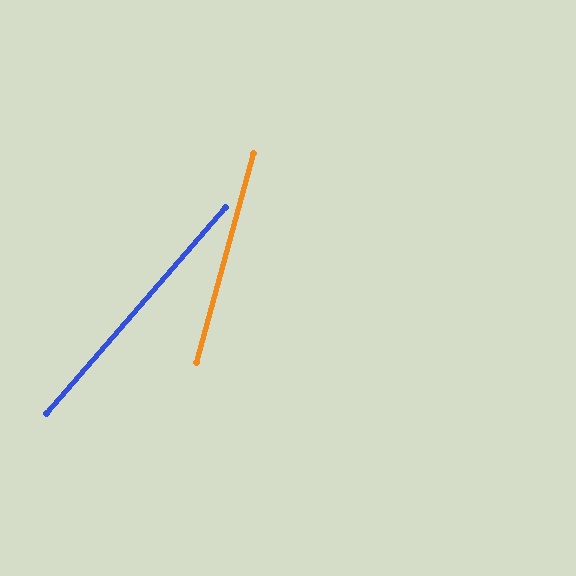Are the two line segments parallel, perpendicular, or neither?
Neither parallel nor perpendicular — they differ by about 26°.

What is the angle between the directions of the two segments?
Approximately 26 degrees.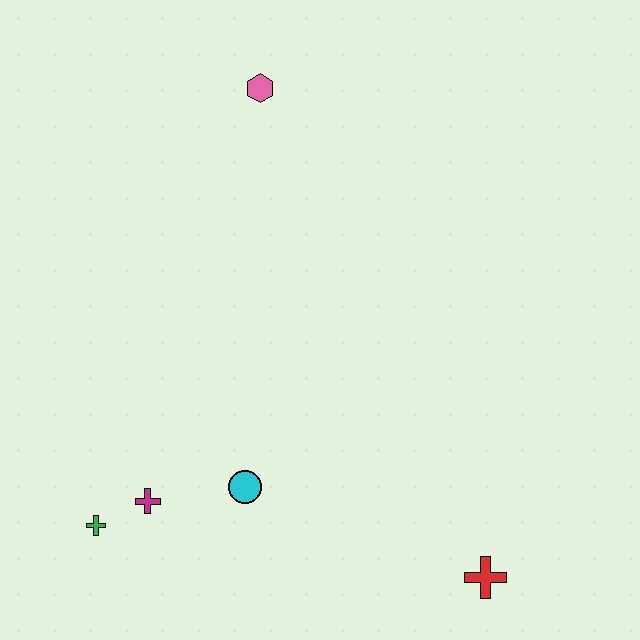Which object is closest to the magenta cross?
The green cross is closest to the magenta cross.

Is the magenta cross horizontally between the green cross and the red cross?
Yes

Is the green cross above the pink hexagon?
No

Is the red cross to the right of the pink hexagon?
Yes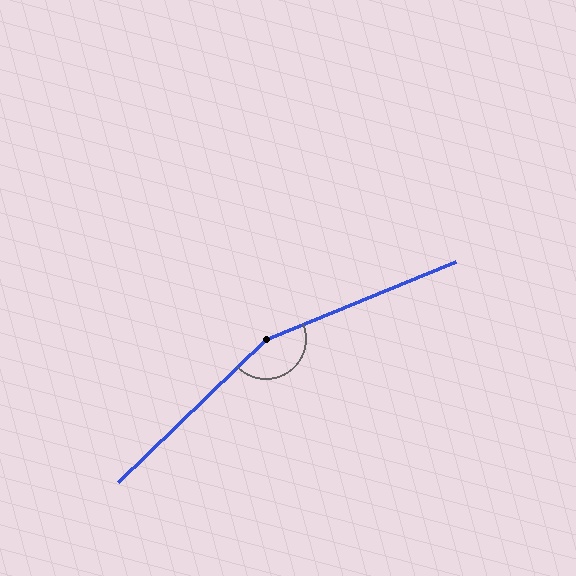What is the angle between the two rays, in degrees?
Approximately 158 degrees.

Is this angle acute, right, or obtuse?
It is obtuse.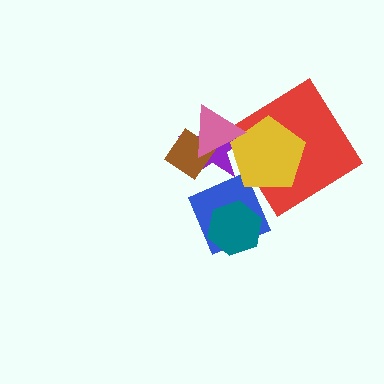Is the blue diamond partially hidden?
Yes, it is partially covered by another shape.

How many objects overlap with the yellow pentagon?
4 objects overlap with the yellow pentagon.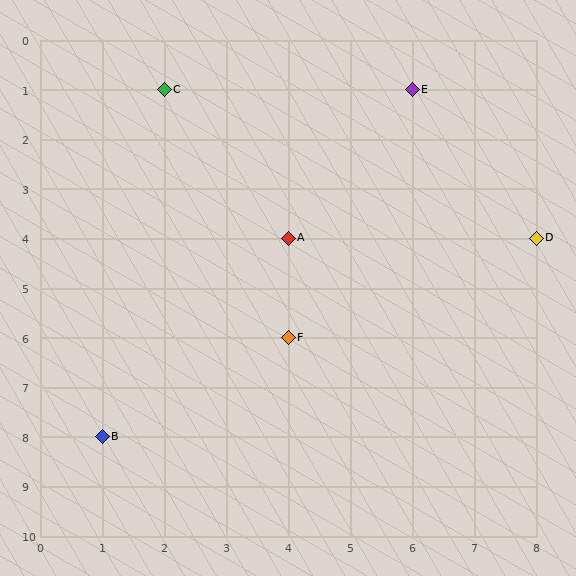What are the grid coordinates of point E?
Point E is at grid coordinates (6, 1).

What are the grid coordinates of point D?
Point D is at grid coordinates (8, 4).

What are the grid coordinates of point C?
Point C is at grid coordinates (2, 1).